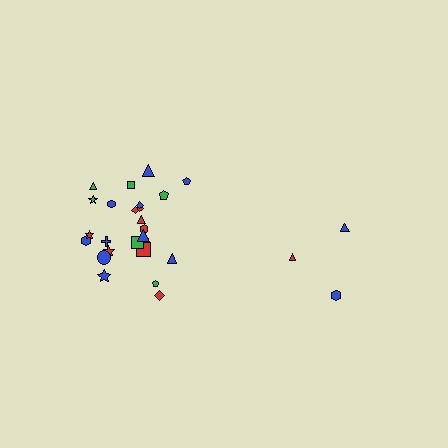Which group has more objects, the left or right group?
The left group.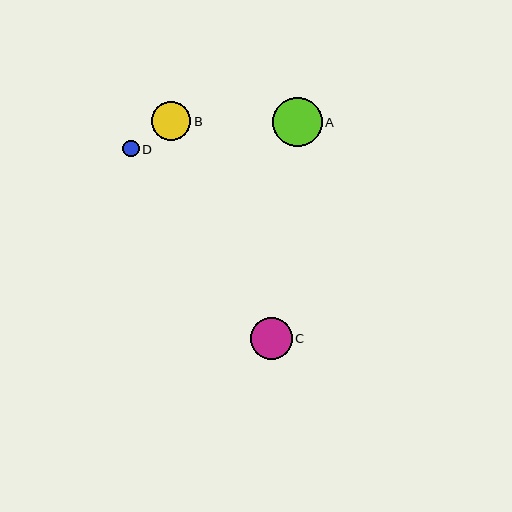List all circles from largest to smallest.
From largest to smallest: A, C, B, D.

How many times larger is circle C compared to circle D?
Circle C is approximately 2.5 times the size of circle D.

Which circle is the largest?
Circle A is the largest with a size of approximately 49 pixels.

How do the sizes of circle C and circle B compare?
Circle C and circle B are approximately the same size.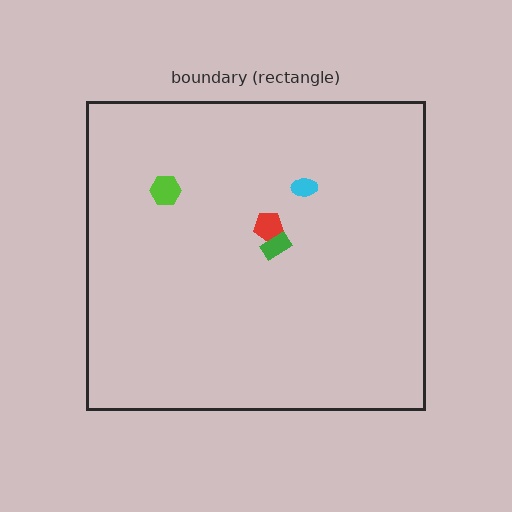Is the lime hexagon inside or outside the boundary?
Inside.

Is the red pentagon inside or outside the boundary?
Inside.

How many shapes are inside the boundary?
4 inside, 0 outside.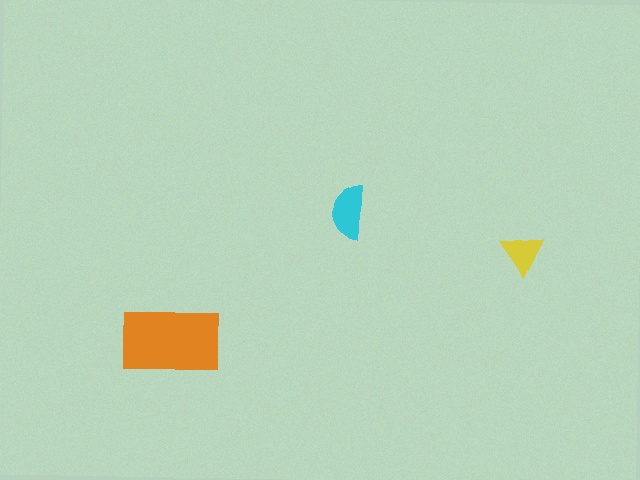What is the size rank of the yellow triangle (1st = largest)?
3rd.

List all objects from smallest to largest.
The yellow triangle, the cyan semicircle, the orange rectangle.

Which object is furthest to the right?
The yellow triangle is rightmost.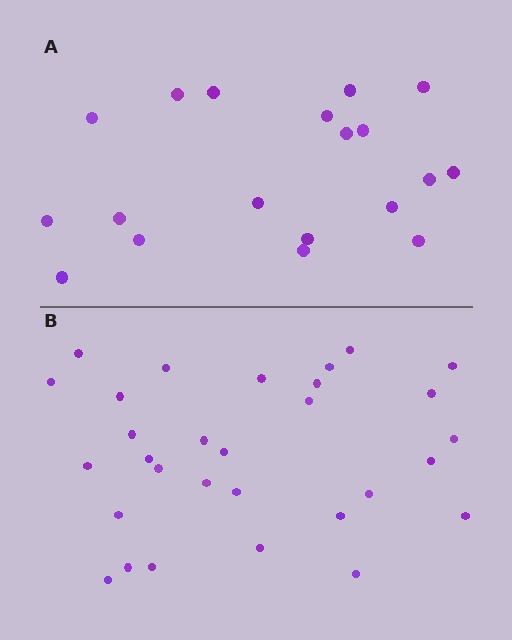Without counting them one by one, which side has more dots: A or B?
Region B (the bottom region) has more dots.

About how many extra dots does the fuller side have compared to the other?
Region B has roughly 12 or so more dots than region A.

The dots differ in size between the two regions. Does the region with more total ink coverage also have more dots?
No. Region A has more total ink coverage because its dots are larger, but region B actually contains more individual dots. Total area can be misleading — the number of items is what matters here.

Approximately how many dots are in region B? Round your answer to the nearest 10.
About 30 dots.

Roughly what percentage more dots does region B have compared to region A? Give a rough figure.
About 60% more.